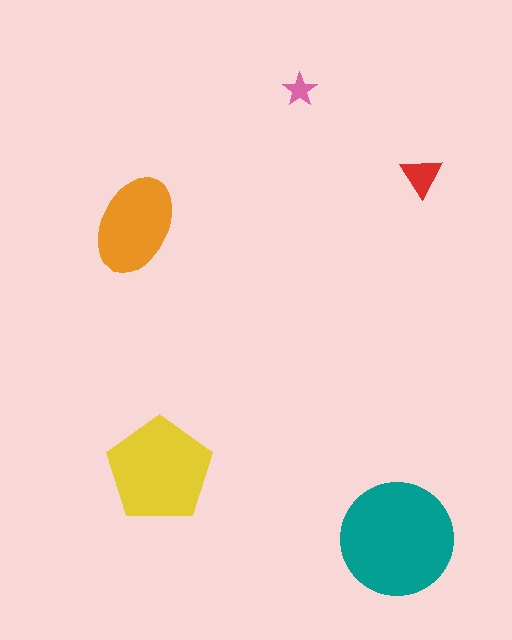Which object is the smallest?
The pink star.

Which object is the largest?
The teal circle.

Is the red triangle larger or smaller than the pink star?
Larger.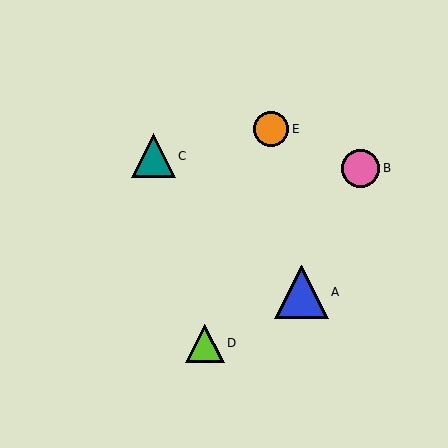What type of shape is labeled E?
Shape E is an orange circle.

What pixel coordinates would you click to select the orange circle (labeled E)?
Click at (271, 129) to select the orange circle E.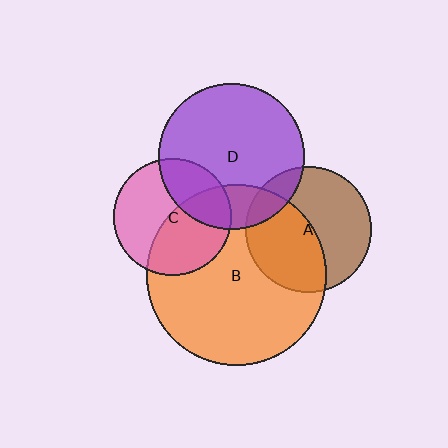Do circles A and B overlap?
Yes.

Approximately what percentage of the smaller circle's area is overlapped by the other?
Approximately 45%.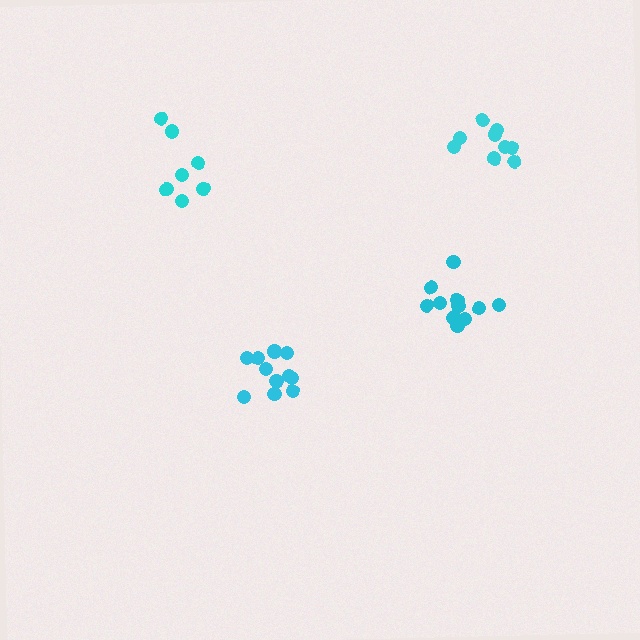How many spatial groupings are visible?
There are 4 spatial groupings.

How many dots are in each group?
Group 1: 11 dots, Group 2: 9 dots, Group 3: 7 dots, Group 4: 12 dots (39 total).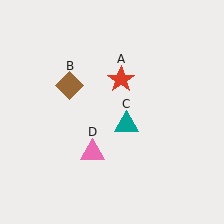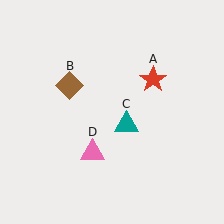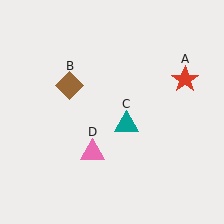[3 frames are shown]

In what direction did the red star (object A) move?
The red star (object A) moved right.